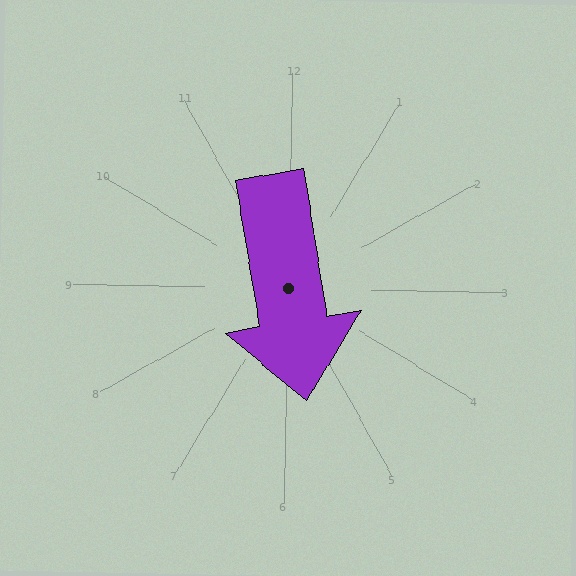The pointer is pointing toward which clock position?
Roughly 6 o'clock.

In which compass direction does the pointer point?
South.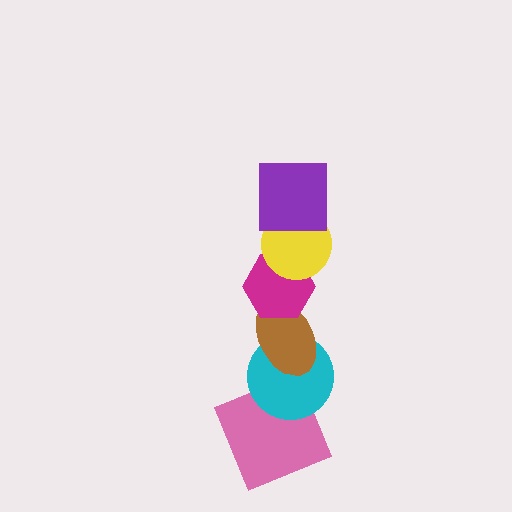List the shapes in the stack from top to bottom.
From top to bottom: the purple square, the yellow circle, the magenta hexagon, the brown ellipse, the cyan circle, the pink square.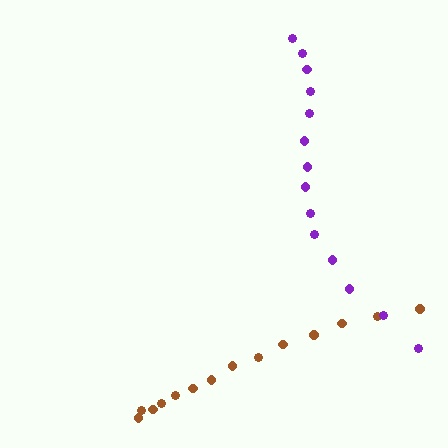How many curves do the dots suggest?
There are 2 distinct paths.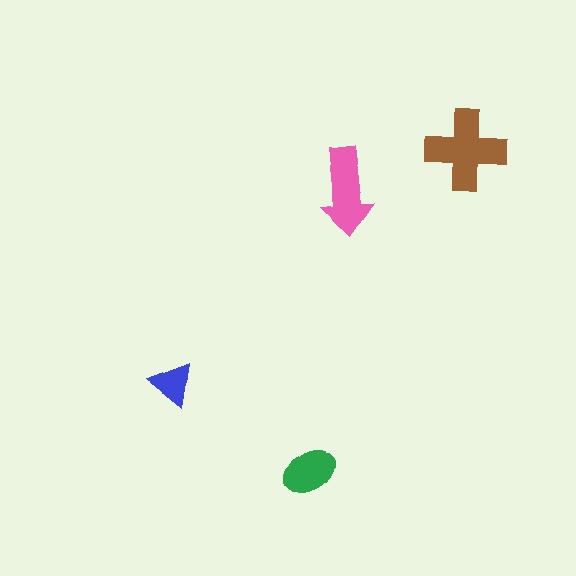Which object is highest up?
The brown cross is topmost.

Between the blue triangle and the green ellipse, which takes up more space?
The green ellipse.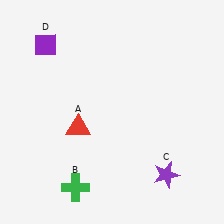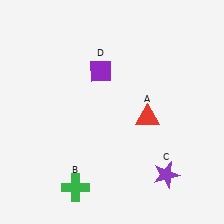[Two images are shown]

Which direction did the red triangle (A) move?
The red triangle (A) moved right.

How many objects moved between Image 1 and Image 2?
2 objects moved between the two images.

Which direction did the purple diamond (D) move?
The purple diamond (D) moved right.